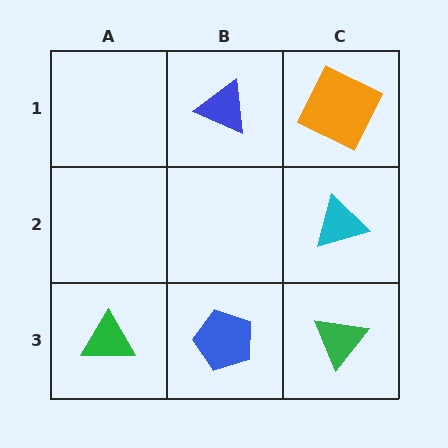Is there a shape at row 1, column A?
No, that cell is empty.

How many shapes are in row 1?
2 shapes.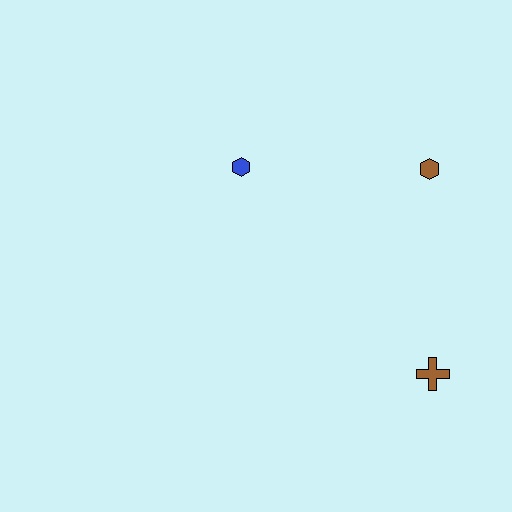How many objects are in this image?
There are 3 objects.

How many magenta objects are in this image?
There are no magenta objects.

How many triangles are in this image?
There are no triangles.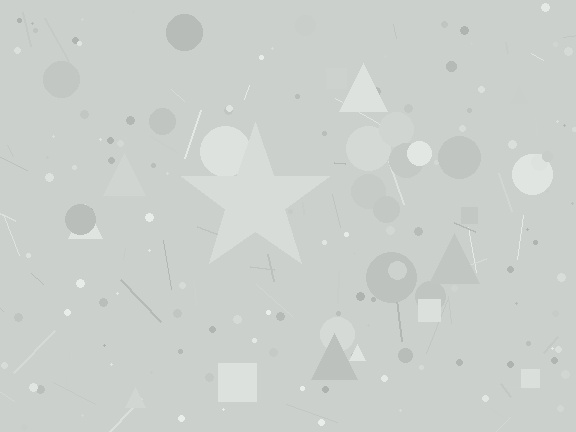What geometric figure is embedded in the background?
A star is embedded in the background.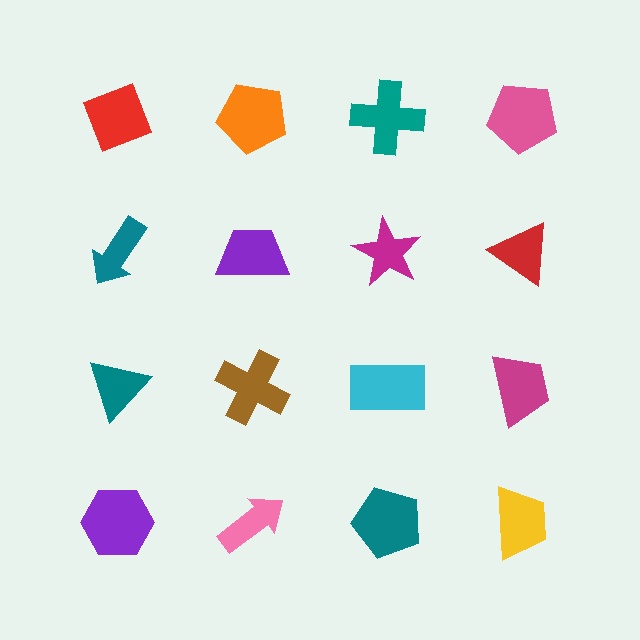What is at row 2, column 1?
A teal arrow.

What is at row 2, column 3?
A magenta star.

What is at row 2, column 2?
A purple trapezoid.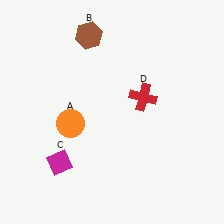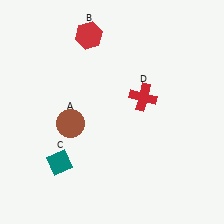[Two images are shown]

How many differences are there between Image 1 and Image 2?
There are 3 differences between the two images.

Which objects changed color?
A changed from orange to brown. B changed from brown to red. C changed from magenta to teal.